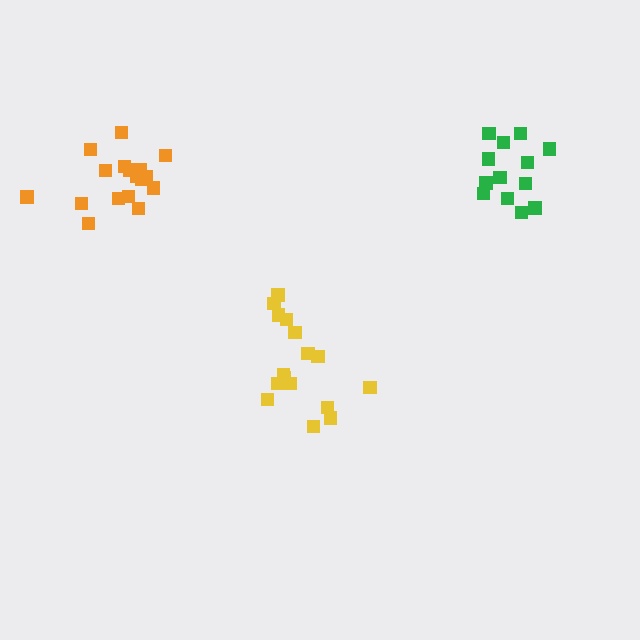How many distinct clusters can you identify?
There are 3 distinct clusters.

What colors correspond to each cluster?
The clusters are colored: orange, green, yellow.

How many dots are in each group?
Group 1: 17 dots, Group 2: 13 dots, Group 3: 16 dots (46 total).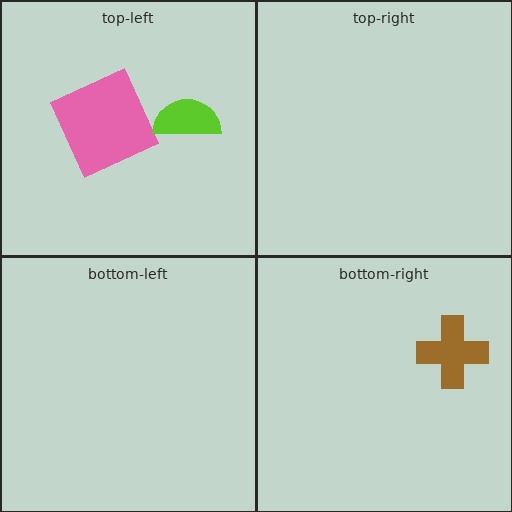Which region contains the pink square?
The top-left region.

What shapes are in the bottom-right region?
The brown cross.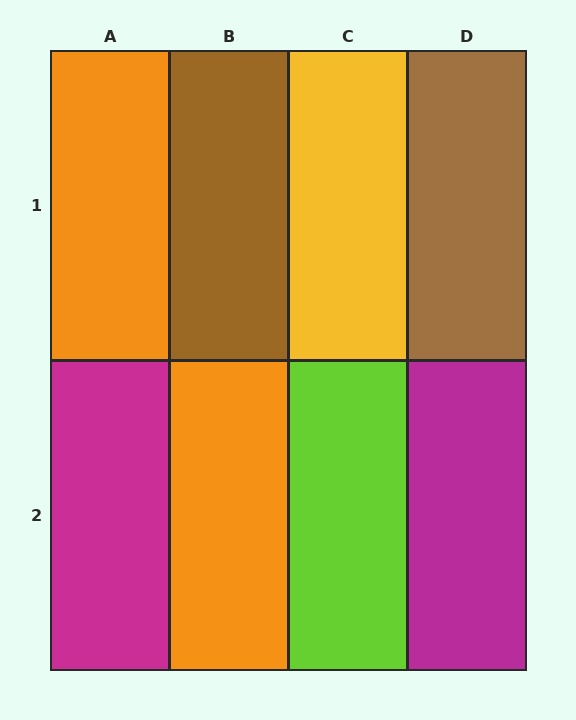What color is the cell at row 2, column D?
Magenta.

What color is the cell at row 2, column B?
Orange.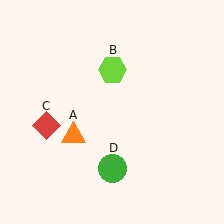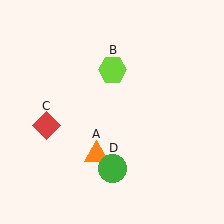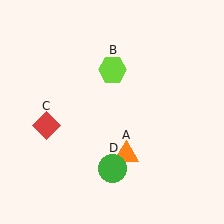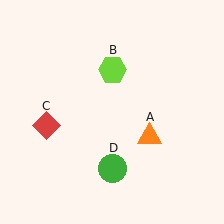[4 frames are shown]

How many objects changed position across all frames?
1 object changed position: orange triangle (object A).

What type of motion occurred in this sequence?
The orange triangle (object A) rotated counterclockwise around the center of the scene.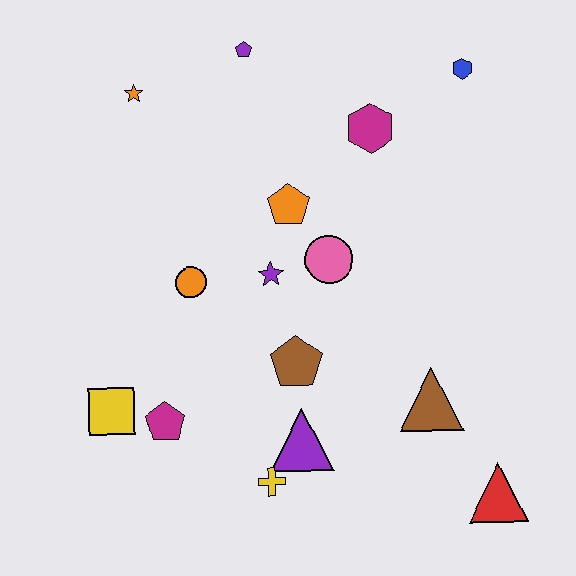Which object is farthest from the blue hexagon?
The yellow square is farthest from the blue hexagon.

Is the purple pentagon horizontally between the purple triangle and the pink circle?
No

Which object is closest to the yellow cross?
The purple triangle is closest to the yellow cross.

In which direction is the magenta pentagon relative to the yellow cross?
The magenta pentagon is to the left of the yellow cross.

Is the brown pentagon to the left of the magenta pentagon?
No